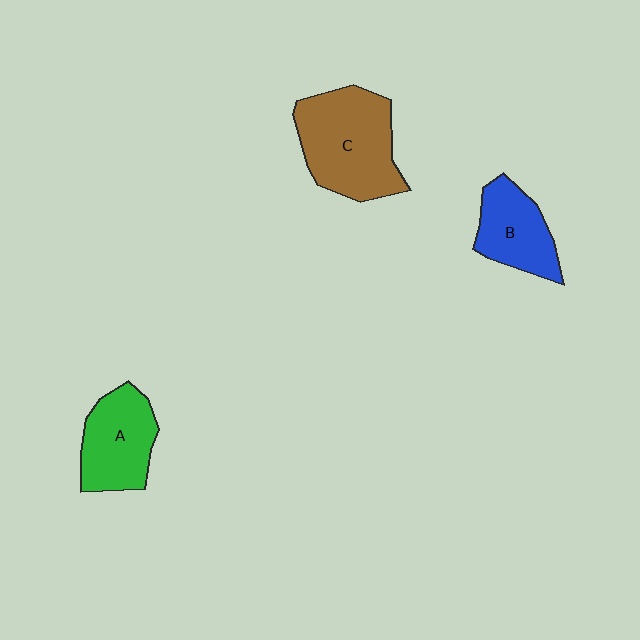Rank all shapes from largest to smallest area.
From largest to smallest: C (brown), A (green), B (blue).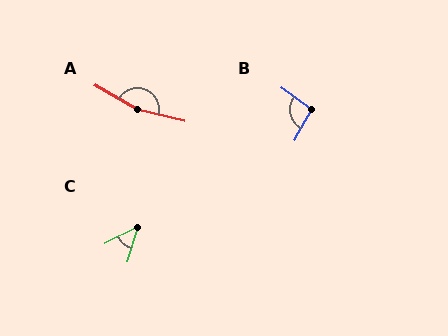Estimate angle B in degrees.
Approximately 96 degrees.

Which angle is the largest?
A, at approximately 163 degrees.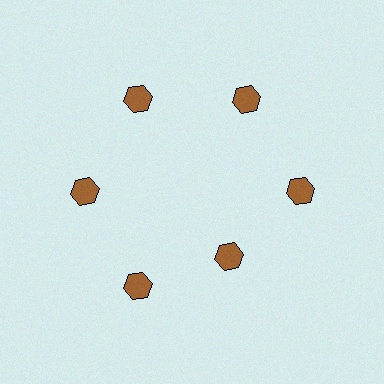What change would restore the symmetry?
The symmetry would be restored by moving it outward, back onto the ring so that all 6 hexagons sit at equal angles and equal distance from the center.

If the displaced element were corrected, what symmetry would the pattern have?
It would have 6-fold rotational symmetry — the pattern would map onto itself every 60 degrees.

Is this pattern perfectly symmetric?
No. The 6 brown hexagons are arranged in a ring, but one element near the 5 o'clock position is pulled inward toward the center, breaking the 6-fold rotational symmetry.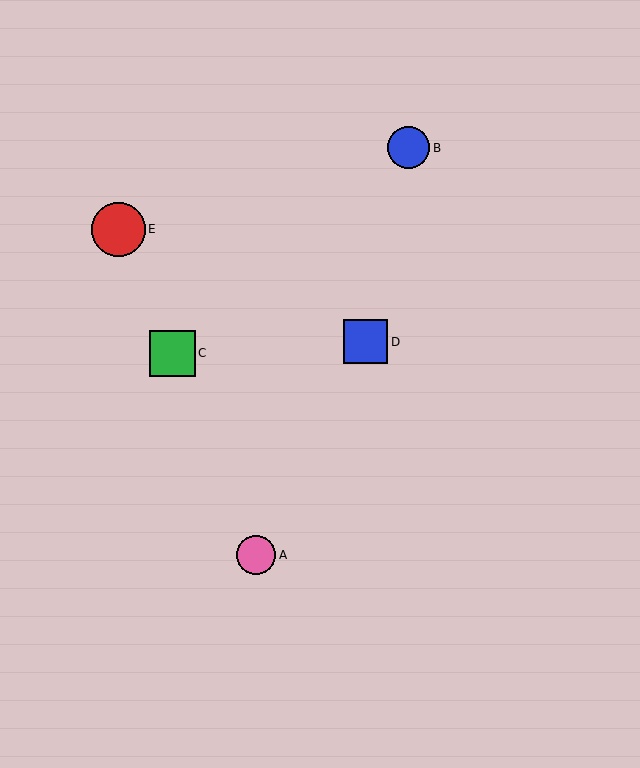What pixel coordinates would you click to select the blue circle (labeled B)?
Click at (409, 148) to select the blue circle B.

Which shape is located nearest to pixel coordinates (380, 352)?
The blue square (labeled D) at (366, 342) is nearest to that location.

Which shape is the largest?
The red circle (labeled E) is the largest.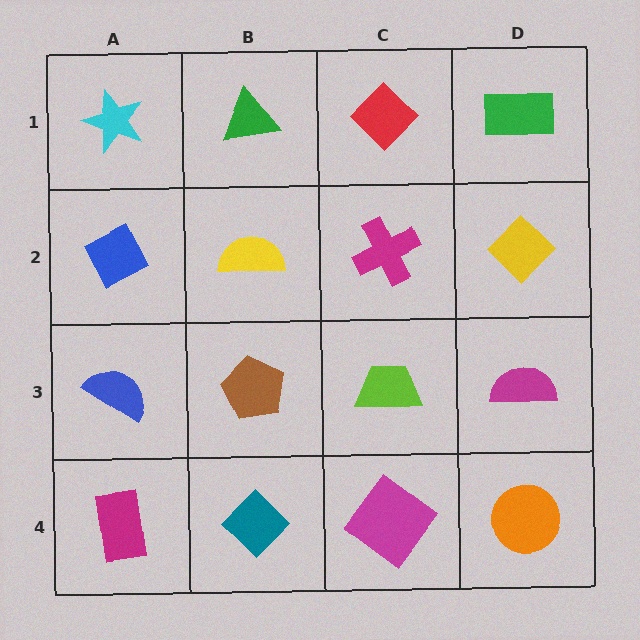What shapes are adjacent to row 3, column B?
A yellow semicircle (row 2, column B), a teal diamond (row 4, column B), a blue semicircle (row 3, column A), a lime trapezoid (row 3, column C).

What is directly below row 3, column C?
A magenta diamond.